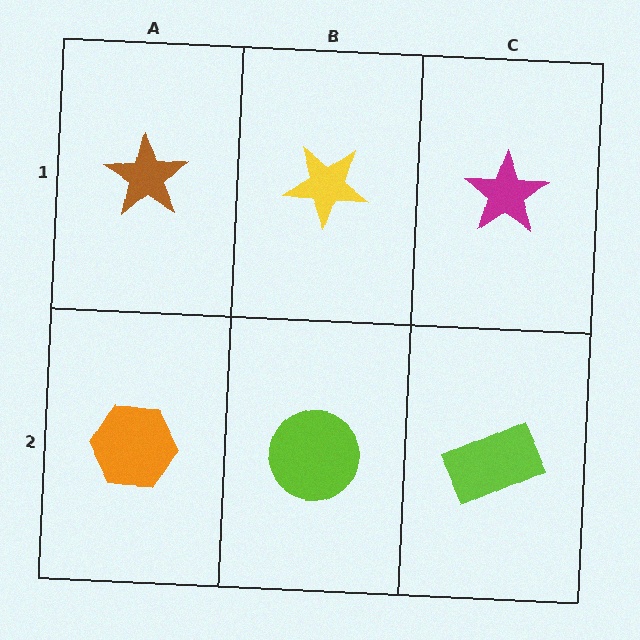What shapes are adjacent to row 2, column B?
A yellow star (row 1, column B), an orange hexagon (row 2, column A), a lime rectangle (row 2, column C).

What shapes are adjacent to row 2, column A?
A brown star (row 1, column A), a lime circle (row 2, column B).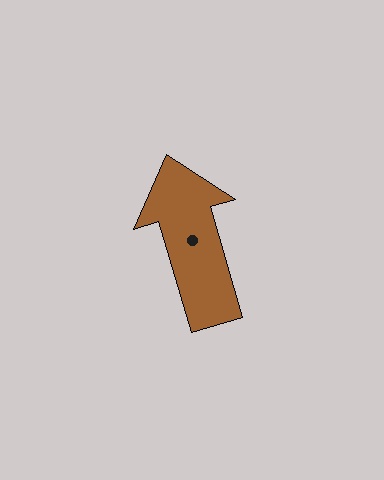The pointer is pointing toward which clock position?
Roughly 11 o'clock.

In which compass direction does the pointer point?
North.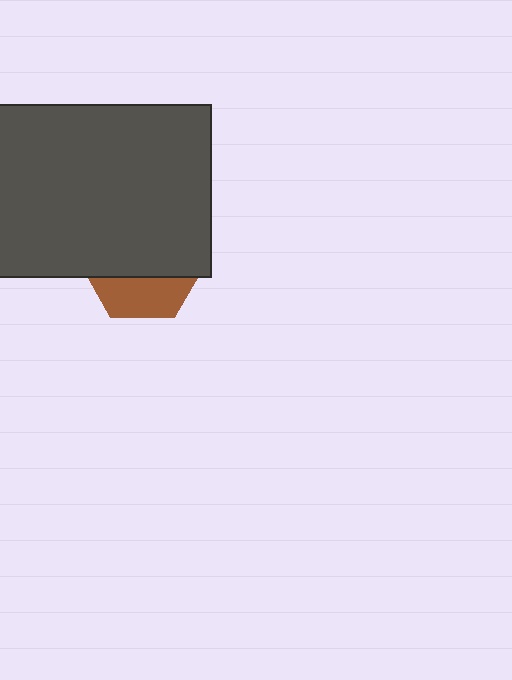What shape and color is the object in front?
The object in front is a dark gray rectangle.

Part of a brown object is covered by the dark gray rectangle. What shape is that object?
It is a hexagon.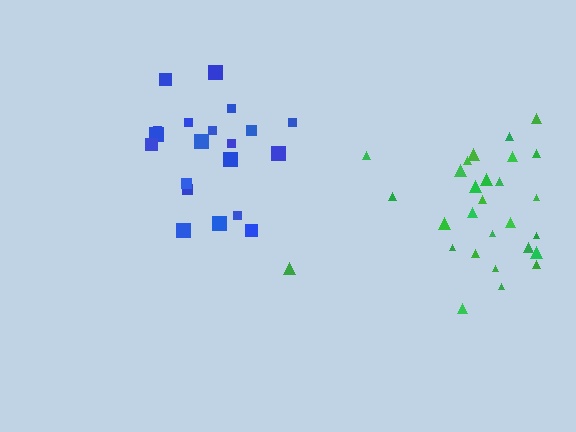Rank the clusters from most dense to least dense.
green, blue.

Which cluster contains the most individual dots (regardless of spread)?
Green (28).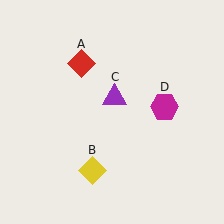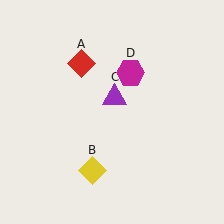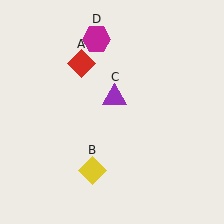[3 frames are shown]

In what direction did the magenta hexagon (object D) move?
The magenta hexagon (object D) moved up and to the left.